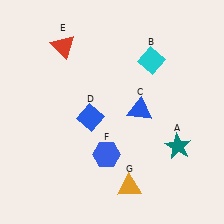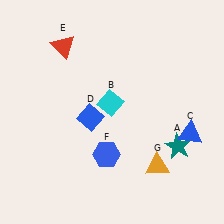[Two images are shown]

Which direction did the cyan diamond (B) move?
The cyan diamond (B) moved down.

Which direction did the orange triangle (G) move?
The orange triangle (G) moved right.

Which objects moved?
The objects that moved are: the cyan diamond (B), the blue triangle (C), the orange triangle (G).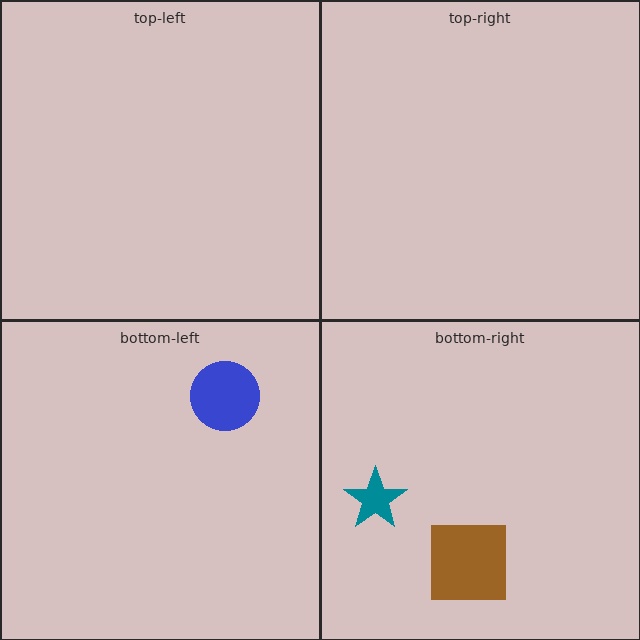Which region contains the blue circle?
The bottom-left region.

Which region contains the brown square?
The bottom-right region.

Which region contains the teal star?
The bottom-right region.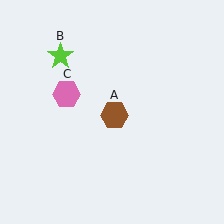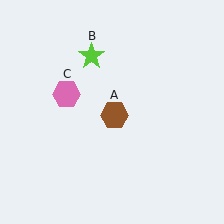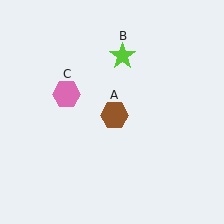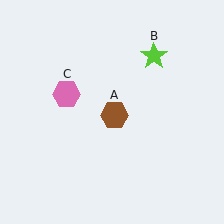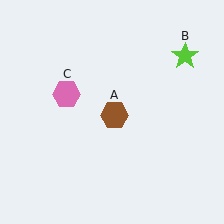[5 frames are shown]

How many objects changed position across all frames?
1 object changed position: lime star (object B).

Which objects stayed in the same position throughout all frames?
Brown hexagon (object A) and pink hexagon (object C) remained stationary.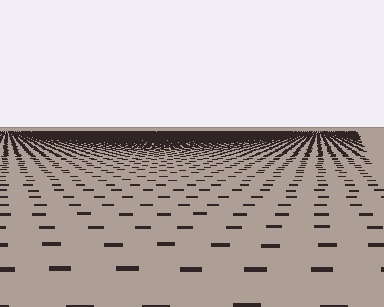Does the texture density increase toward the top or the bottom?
Density increases toward the top.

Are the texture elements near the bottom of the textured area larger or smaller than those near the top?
Larger. Near the bottom, elements are closer to the viewer and appear at a bigger on-screen size.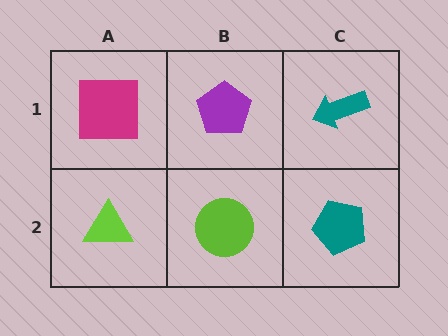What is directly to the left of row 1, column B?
A magenta square.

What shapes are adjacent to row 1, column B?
A lime circle (row 2, column B), a magenta square (row 1, column A), a teal arrow (row 1, column C).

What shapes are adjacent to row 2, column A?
A magenta square (row 1, column A), a lime circle (row 2, column B).